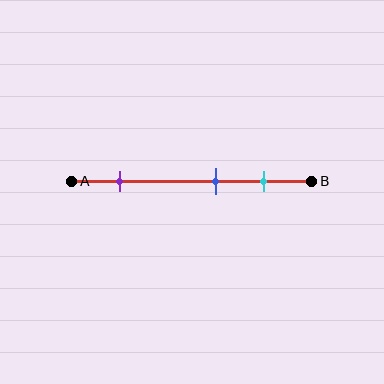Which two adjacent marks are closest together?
The blue and cyan marks are the closest adjacent pair.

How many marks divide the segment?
There are 3 marks dividing the segment.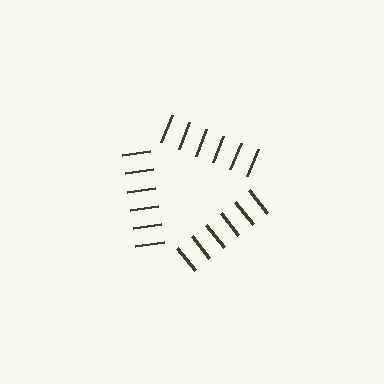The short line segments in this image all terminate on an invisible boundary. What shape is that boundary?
An illusory triangle — the line segments terminate on its edges but no continuous stroke is drawn.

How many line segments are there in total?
18 — 6 along each of the 3 edges.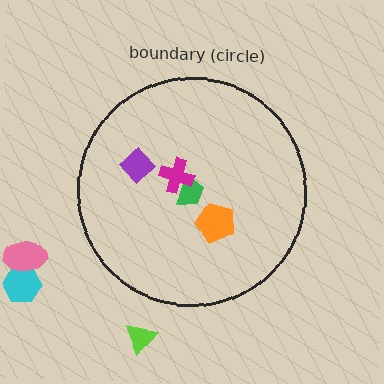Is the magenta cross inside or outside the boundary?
Inside.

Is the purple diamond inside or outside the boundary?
Inside.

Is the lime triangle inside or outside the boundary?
Outside.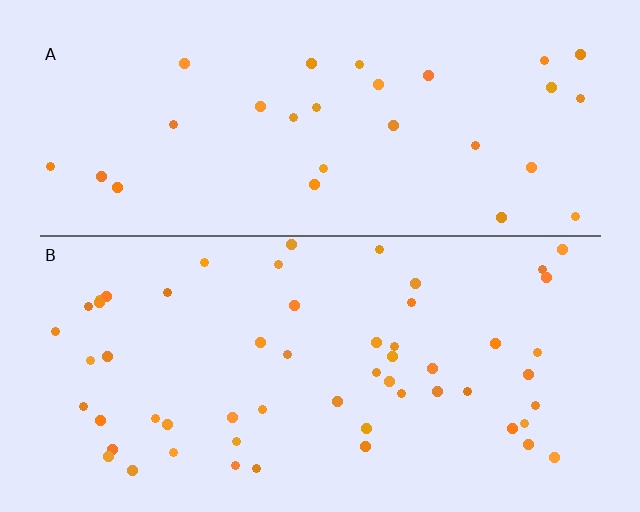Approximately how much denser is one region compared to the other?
Approximately 1.9× — region B over region A.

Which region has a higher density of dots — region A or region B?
B (the bottom).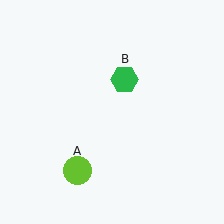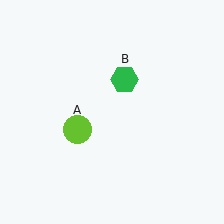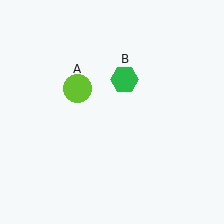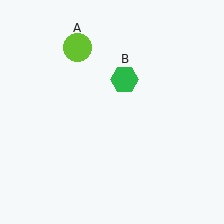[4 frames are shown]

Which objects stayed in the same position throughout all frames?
Green hexagon (object B) remained stationary.